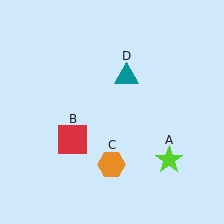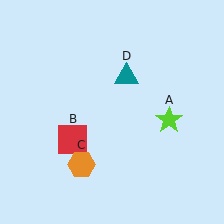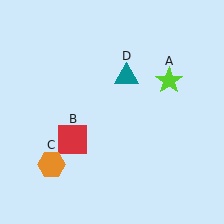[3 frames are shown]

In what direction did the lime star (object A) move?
The lime star (object A) moved up.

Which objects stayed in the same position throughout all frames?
Red square (object B) and teal triangle (object D) remained stationary.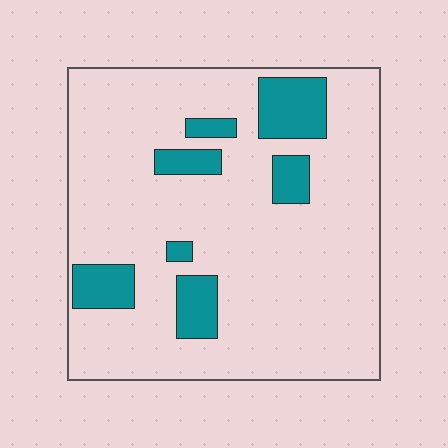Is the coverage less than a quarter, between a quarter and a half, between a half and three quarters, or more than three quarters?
Less than a quarter.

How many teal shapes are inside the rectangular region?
7.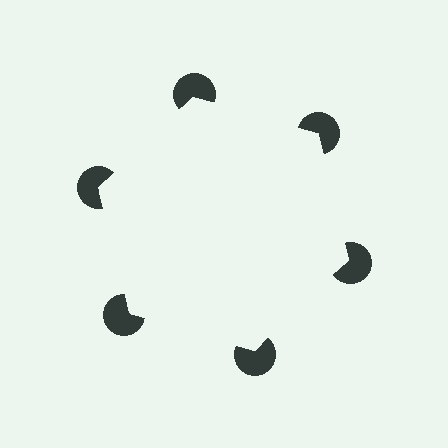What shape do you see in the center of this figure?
An illusory hexagon — its edges are inferred from the aligned wedge cuts in the pac-man discs, not physically drawn.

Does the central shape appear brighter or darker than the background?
It typically appears slightly brighter than the background, even though no actual brightness change is drawn.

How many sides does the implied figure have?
6 sides.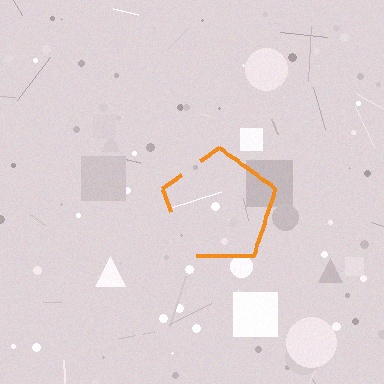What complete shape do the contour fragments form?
The contour fragments form a pentagon.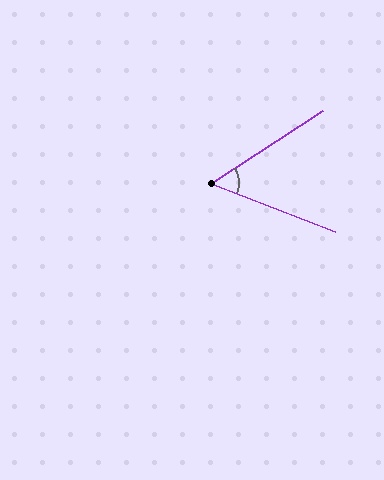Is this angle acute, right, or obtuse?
It is acute.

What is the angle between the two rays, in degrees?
Approximately 54 degrees.